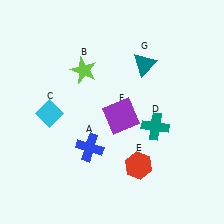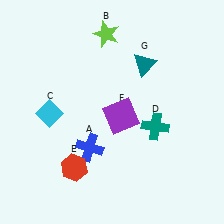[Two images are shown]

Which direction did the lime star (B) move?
The lime star (B) moved up.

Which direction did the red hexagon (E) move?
The red hexagon (E) moved left.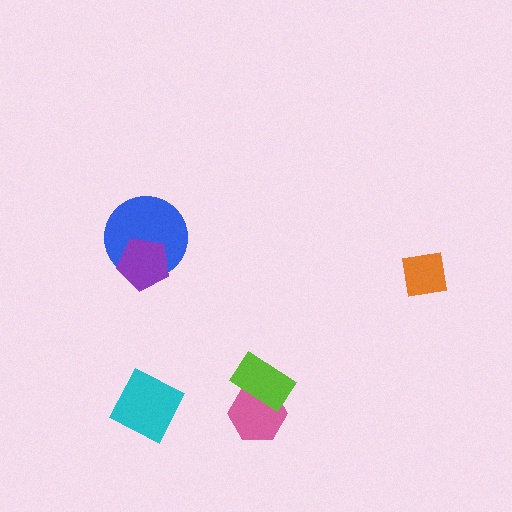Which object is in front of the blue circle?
The purple pentagon is in front of the blue circle.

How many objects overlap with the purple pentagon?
1 object overlaps with the purple pentagon.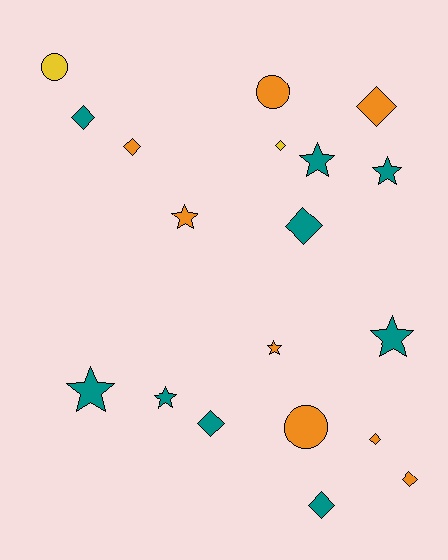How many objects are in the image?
There are 19 objects.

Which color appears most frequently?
Teal, with 9 objects.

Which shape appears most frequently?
Diamond, with 9 objects.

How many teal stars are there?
There are 5 teal stars.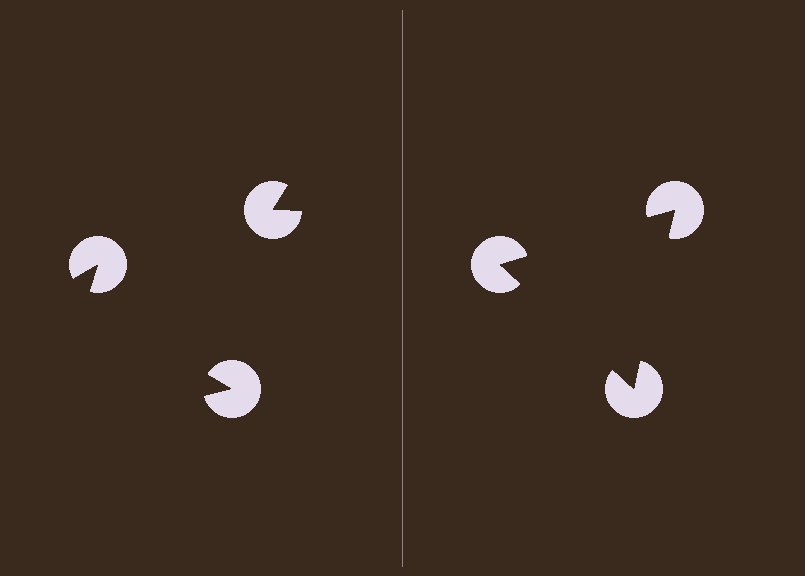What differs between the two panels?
The pac-man discs are positioned identically on both sides; only the wedge orientations differ. On the right they align to a triangle; on the left they are misaligned.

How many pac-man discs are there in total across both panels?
6 — 3 on each side.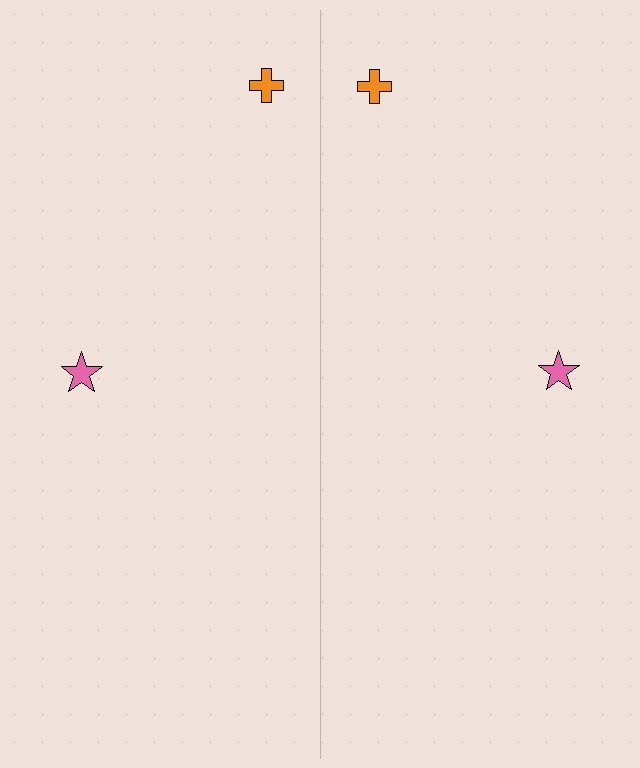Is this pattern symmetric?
Yes, this pattern has bilateral (reflection) symmetry.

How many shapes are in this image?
There are 4 shapes in this image.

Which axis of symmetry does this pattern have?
The pattern has a vertical axis of symmetry running through the center of the image.